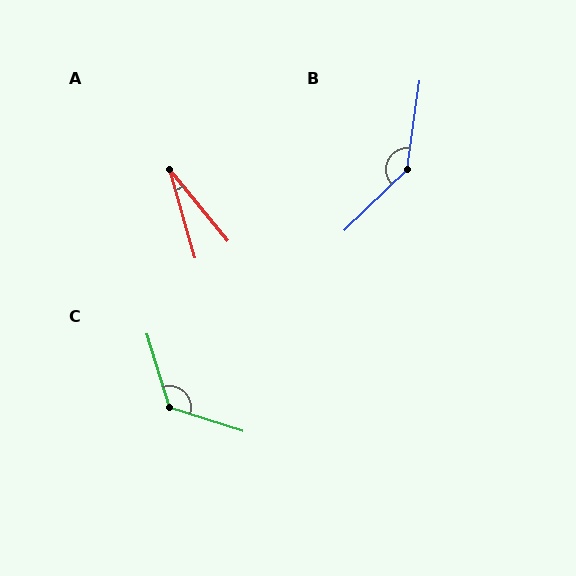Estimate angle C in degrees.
Approximately 124 degrees.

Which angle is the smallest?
A, at approximately 23 degrees.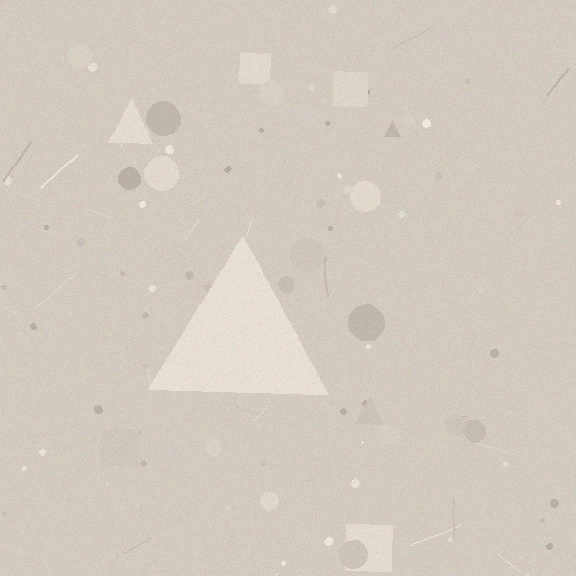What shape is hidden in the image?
A triangle is hidden in the image.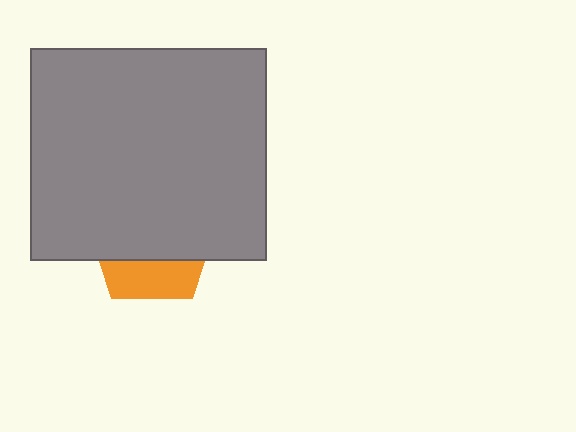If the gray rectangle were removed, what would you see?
You would see the complete orange pentagon.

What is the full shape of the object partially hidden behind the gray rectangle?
The partially hidden object is an orange pentagon.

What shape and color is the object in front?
The object in front is a gray rectangle.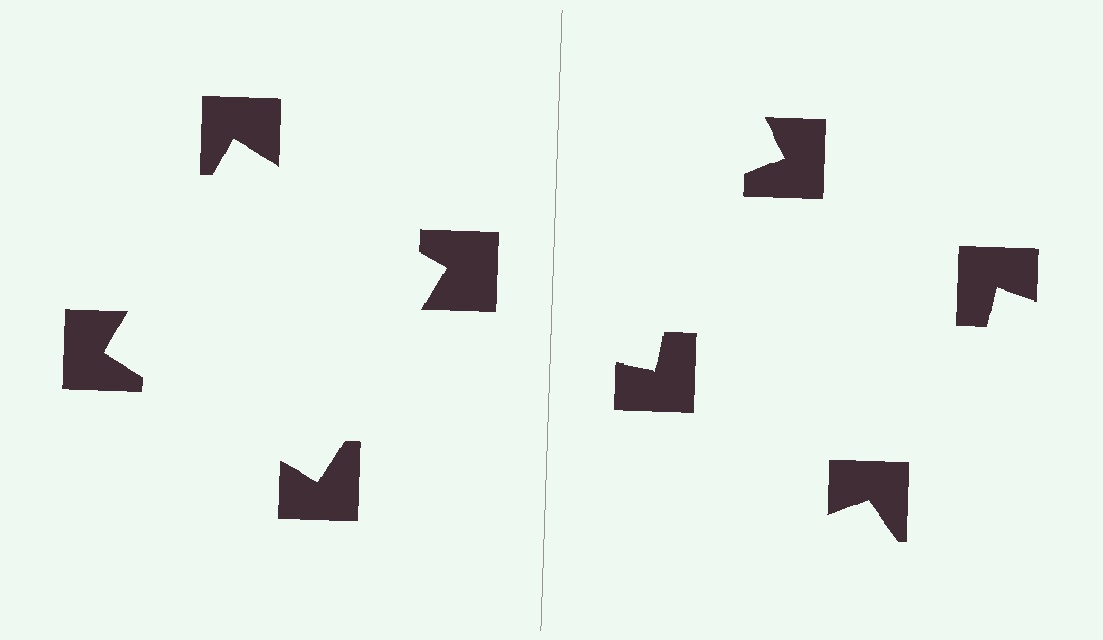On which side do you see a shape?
An illusory square appears on the left side. On the right side the wedge cuts are rotated, so no coherent shape forms.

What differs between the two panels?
The notched squares are positioned identically on both sides; only the wedge orientations differ. On the left they align to a square; on the right they are misaligned.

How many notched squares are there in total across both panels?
8 — 4 on each side.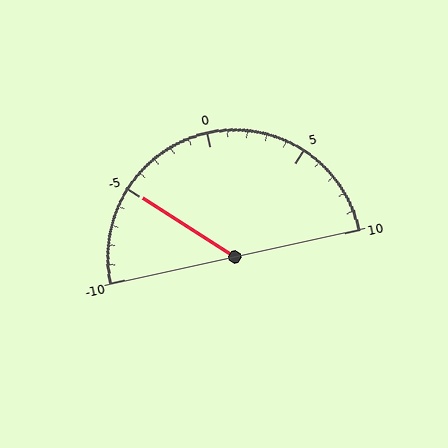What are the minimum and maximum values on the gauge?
The gauge ranges from -10 to 10.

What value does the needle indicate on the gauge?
The needle indicates approximately -5.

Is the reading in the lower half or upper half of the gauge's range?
The reading is in the lower half of the range (-10 to 10).